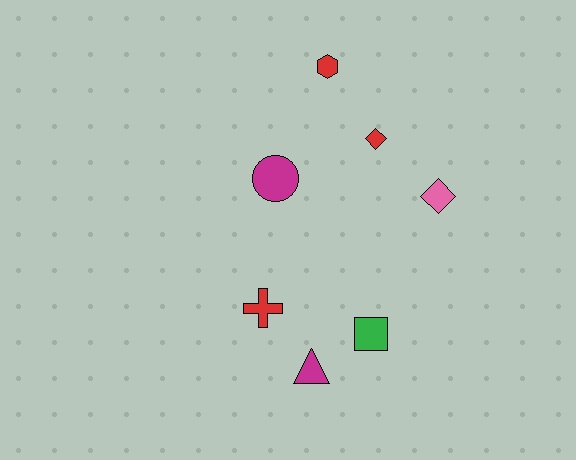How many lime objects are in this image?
There are no lime objects.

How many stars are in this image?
There are no stars.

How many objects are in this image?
There are 7 objects.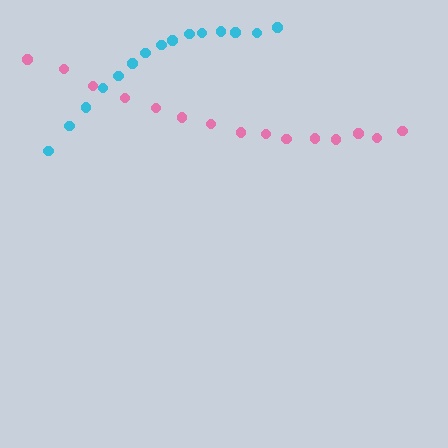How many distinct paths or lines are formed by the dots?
There are 2 distinct paths.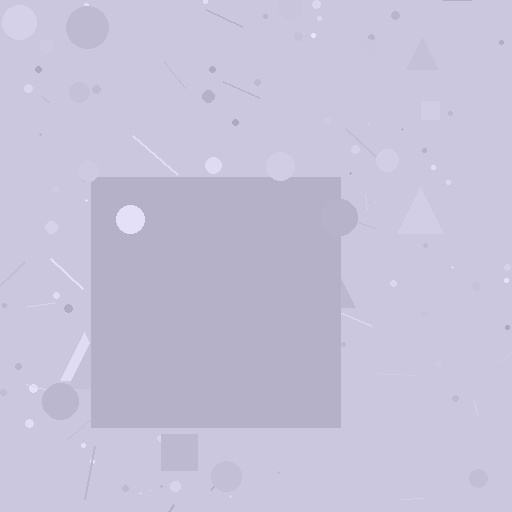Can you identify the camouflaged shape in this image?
The camouflaged shape is a square.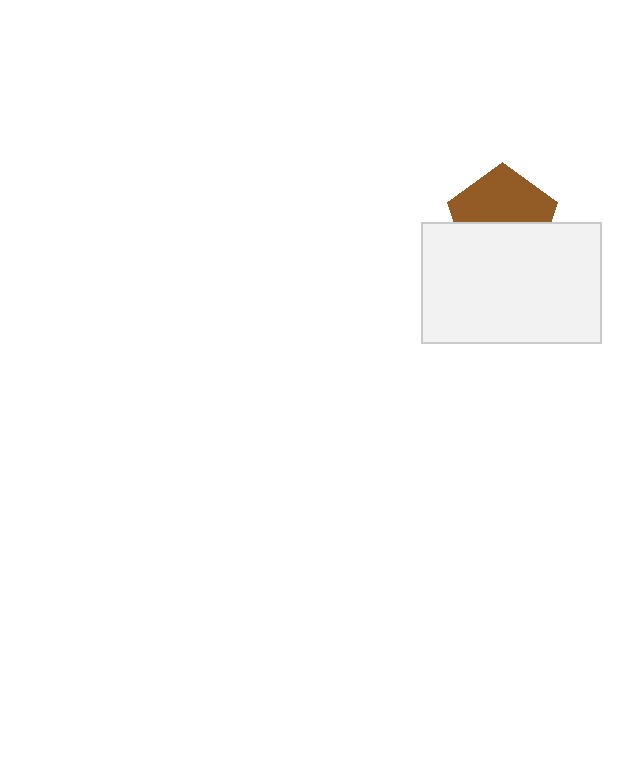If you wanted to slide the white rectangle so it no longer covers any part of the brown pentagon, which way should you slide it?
Slide it down — that is the most direct way to separate the two shapes.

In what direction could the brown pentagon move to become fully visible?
The brown pentagon could move up. That would shift it out from behind the white rectangle entirely.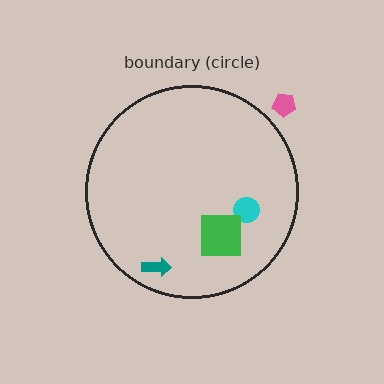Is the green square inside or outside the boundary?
Inside.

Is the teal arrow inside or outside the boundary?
Inside.